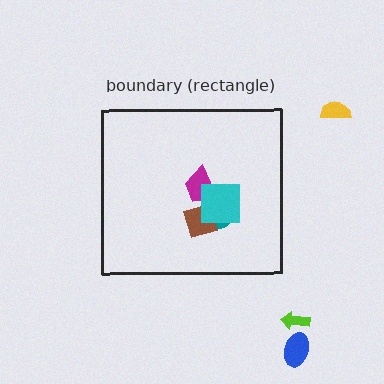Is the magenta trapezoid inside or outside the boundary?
Inside.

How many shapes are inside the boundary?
4 inside, 3 outside.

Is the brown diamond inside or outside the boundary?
Inside.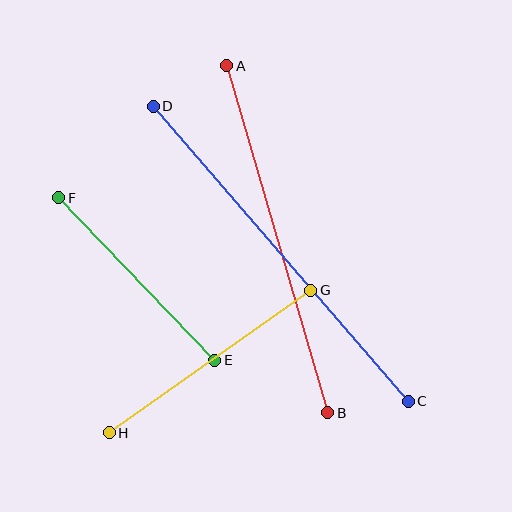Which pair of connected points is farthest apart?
Points C and D are farthest apart.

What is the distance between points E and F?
The distance is approximately 225 pixels.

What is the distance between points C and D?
The distance is approximately 390 pixels.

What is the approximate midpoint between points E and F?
The midpoint is at approximately (137, 279) pixels.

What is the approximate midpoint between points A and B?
The midpoint is at approximately (277, 239) pixels.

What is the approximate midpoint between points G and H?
The midpoint is at approximately (210, 361) pixels.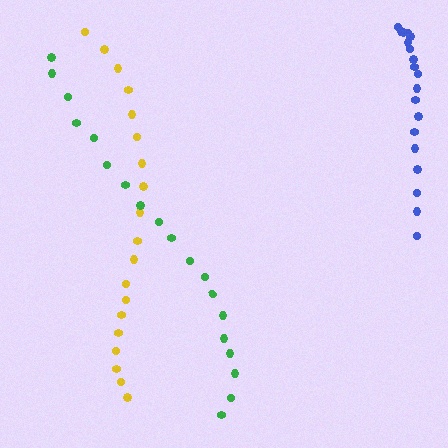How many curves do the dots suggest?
There are 3 distinct paths.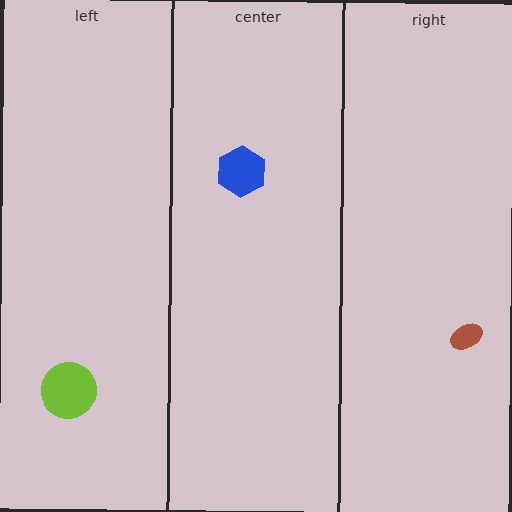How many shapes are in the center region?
1.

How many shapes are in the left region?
1.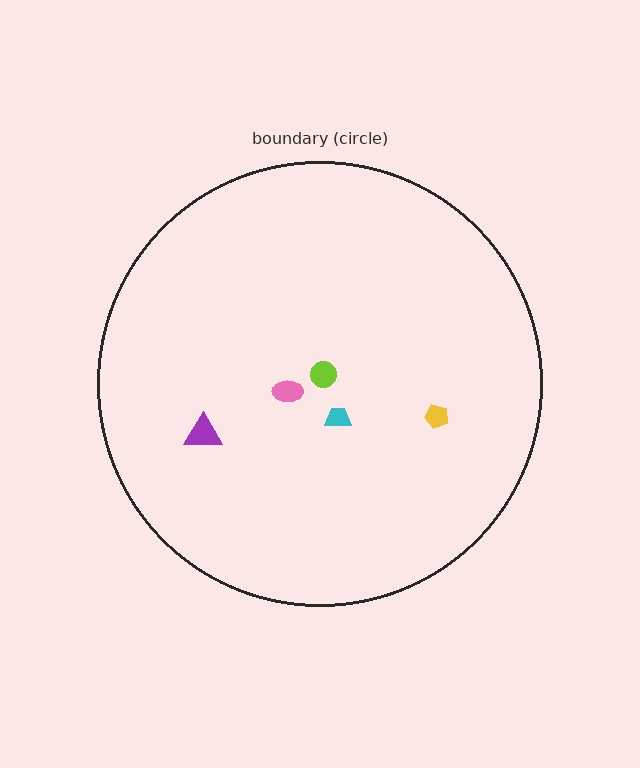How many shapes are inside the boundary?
5 inside, 0 outside.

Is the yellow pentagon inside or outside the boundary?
Inside.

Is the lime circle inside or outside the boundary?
Inside.